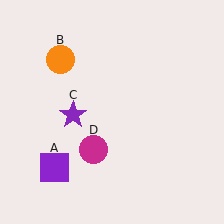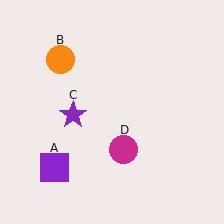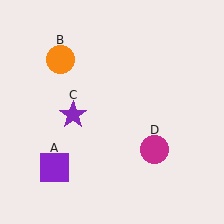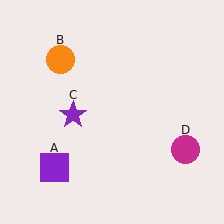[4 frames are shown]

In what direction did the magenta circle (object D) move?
The magenta circle (object D) moved right.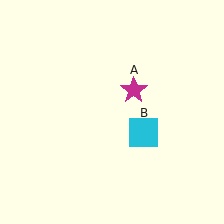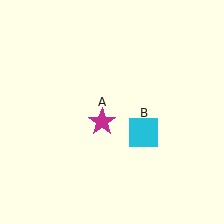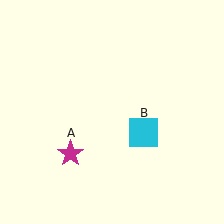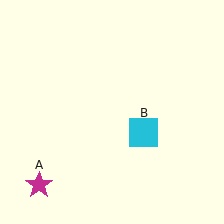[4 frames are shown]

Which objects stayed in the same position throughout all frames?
Cyan square (object B) remained stationary.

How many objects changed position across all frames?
1 object changed position: magenta star (object A).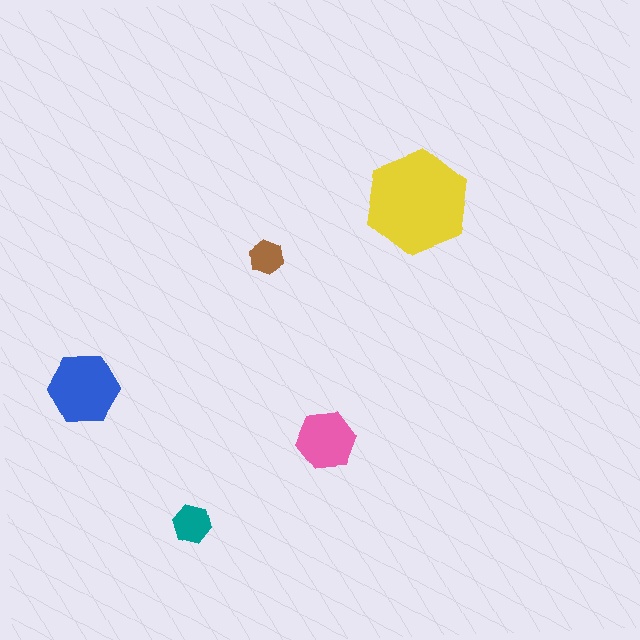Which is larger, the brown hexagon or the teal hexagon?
The teal one.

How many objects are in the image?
There are 5 objects in the image.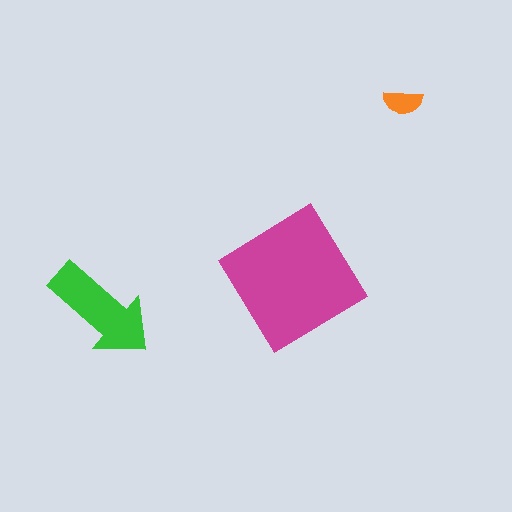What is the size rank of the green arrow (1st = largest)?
2nd.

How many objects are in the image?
There are 3 objects in the image.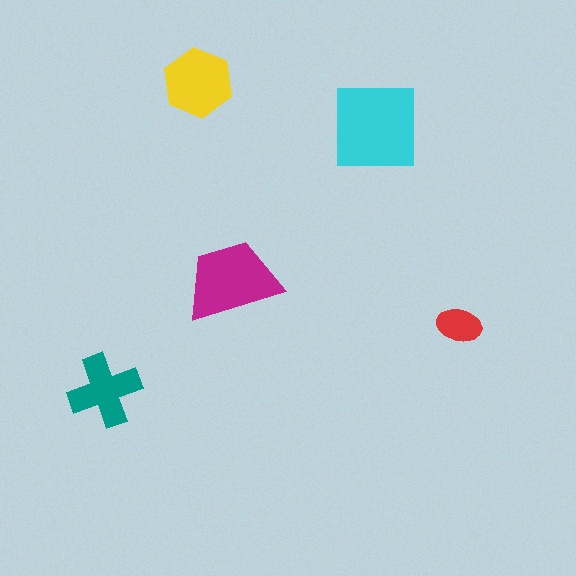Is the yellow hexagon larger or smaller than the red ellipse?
Larger.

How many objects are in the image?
There are 5 objects in the image.